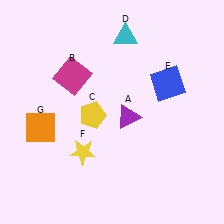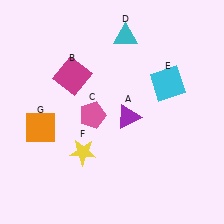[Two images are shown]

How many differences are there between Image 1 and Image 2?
There are 2 differences between the two images.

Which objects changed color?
C changed from yellow to pink. E changed from blue to cyan.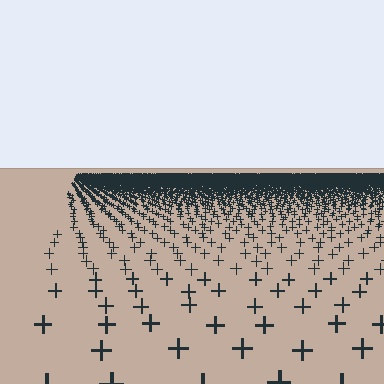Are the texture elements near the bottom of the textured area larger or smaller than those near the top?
Larger. Near the bottom, elements are closer to the viewer and appear at a bigger on-screen size.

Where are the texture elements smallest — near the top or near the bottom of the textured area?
Near the top.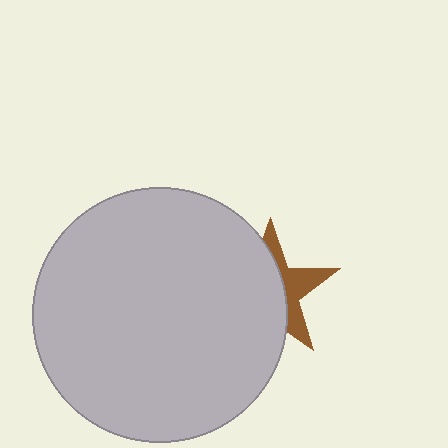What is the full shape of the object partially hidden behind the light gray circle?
The partially hidden object is a brown star.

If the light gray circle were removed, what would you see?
You would see the complete brown star.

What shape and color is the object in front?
The object in front is a light gray circle.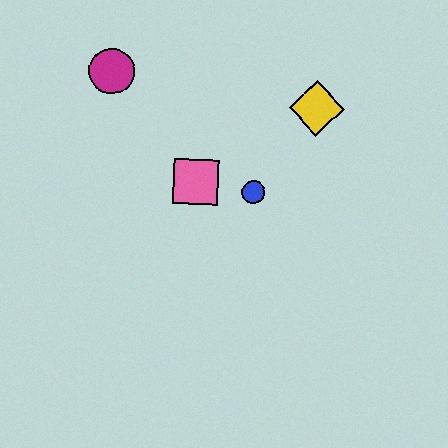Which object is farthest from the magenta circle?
The yellow diamond is farthest from the magenta circle.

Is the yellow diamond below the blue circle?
No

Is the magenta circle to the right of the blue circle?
No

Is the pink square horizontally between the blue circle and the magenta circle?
Yes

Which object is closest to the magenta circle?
The pink square is closest to the magenta circle.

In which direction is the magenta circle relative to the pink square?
The magenta circle is above the pink square.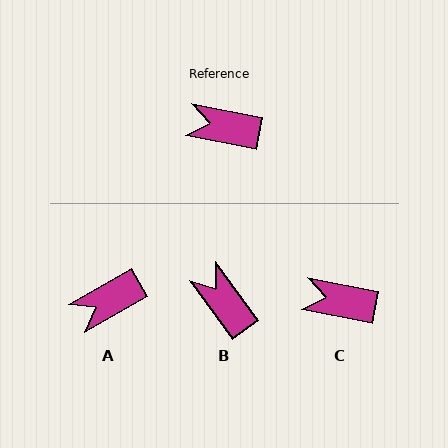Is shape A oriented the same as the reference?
No, it is off by about 41 degrees.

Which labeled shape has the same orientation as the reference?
C.